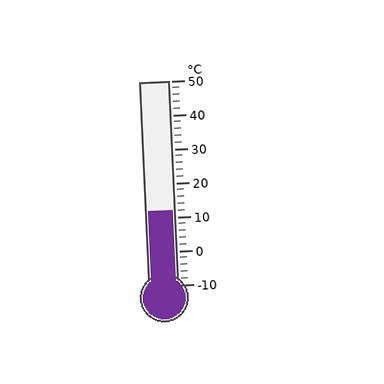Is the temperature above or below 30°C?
The temperature is below 30°C.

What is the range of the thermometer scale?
The thermometer scale ranges from -10°C to 50°C.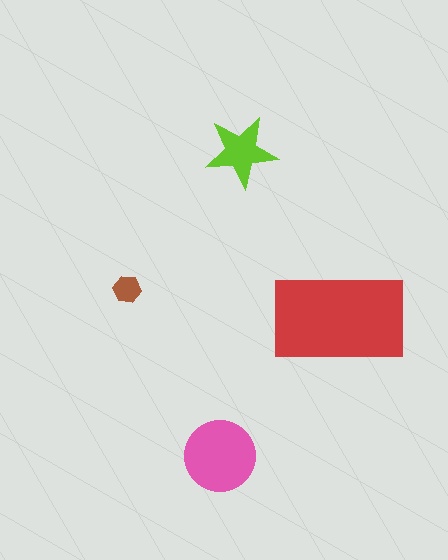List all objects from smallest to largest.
The brown hexagon, the lime star, the pink circle, the red rectangle.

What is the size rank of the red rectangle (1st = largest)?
1st.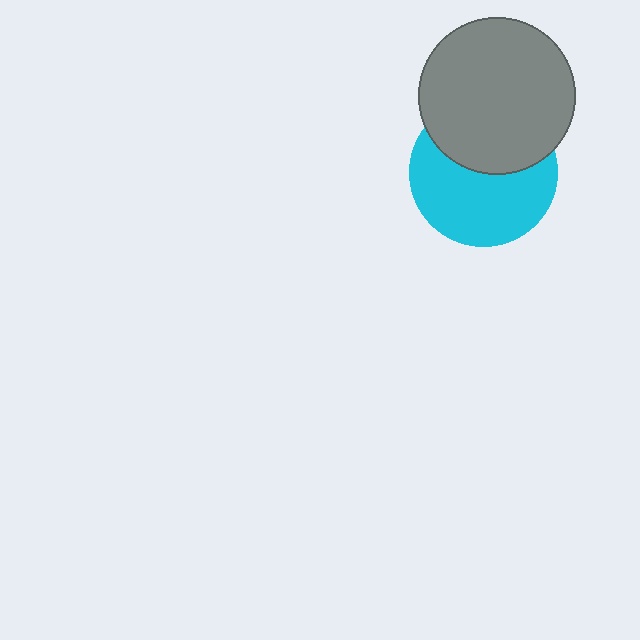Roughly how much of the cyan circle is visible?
About half of it is visible (roughly 59%).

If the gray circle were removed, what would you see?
You would see the complete cyan circle.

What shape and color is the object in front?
The object in front is a gray circle.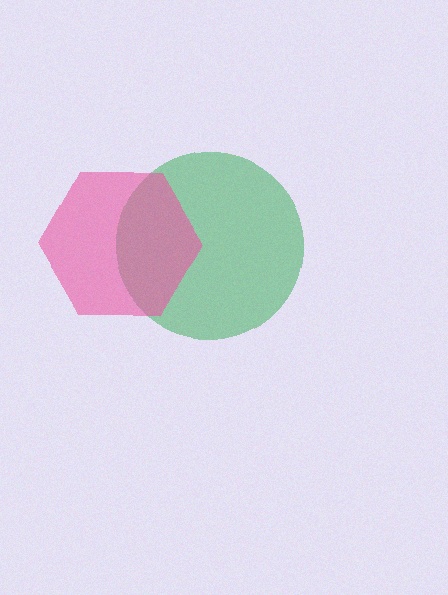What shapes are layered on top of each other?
The layered shapes are: a green circle, a pink hexagon.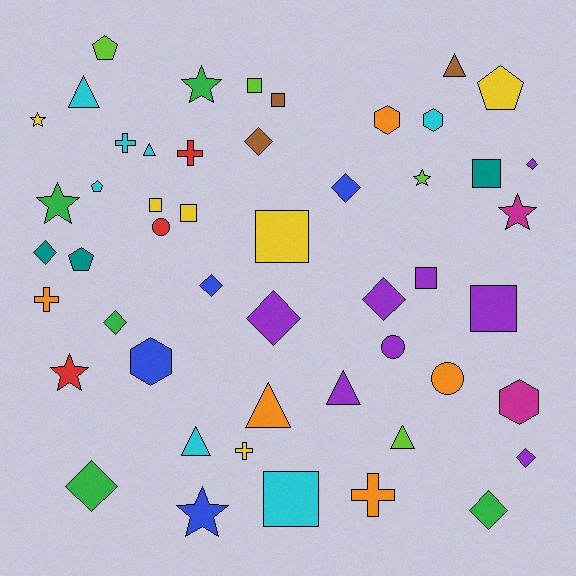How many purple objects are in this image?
There are 8 purple objects.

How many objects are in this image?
There are 50 objects.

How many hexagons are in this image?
There are 4 hexagons.